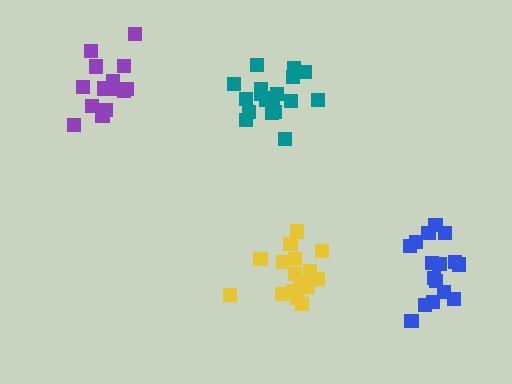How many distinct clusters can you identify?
There are 4 distinct clusters.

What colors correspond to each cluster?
The clusters are colored: teal, yellow, purple, blue.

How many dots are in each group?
Group 1: 18 dots, Group 2: 17 dots, Group 3: 14 dots, Group 4: 16 dots (65 total).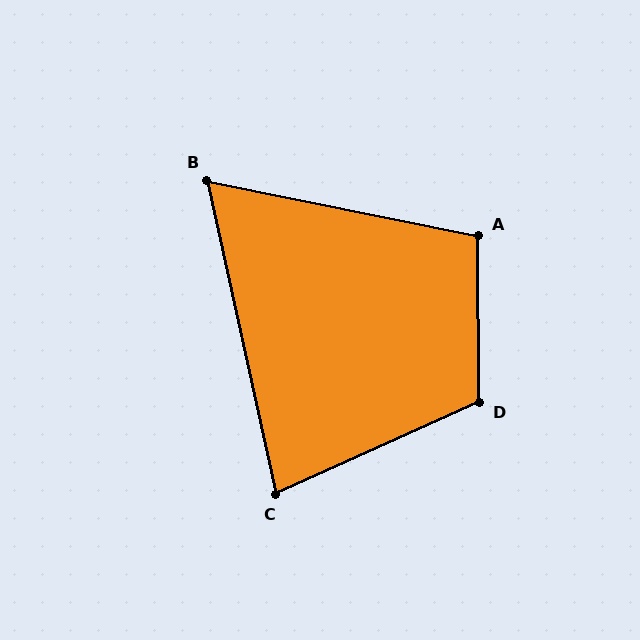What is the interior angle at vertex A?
Approximately 102 degrees (obtuse).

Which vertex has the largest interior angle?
D, at approximately 114 degrees.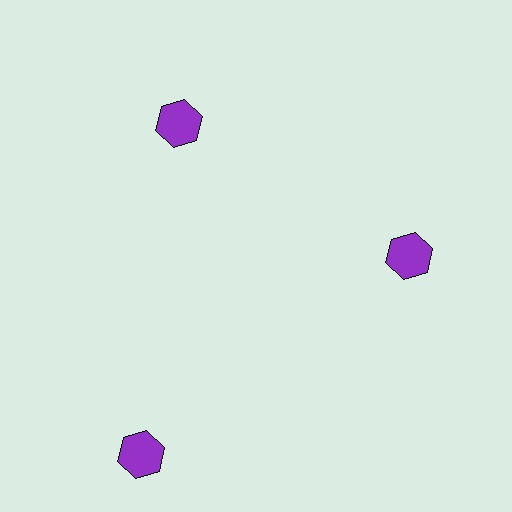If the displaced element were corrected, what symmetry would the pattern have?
It would have 3-fold rotational symmetry — the pattern would map onto itself every 120 degrees.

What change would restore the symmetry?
The symmetry would be restored by moving it inward, back onto the ring so that all 3 hexagons sit at equal angles and equal distance from the center.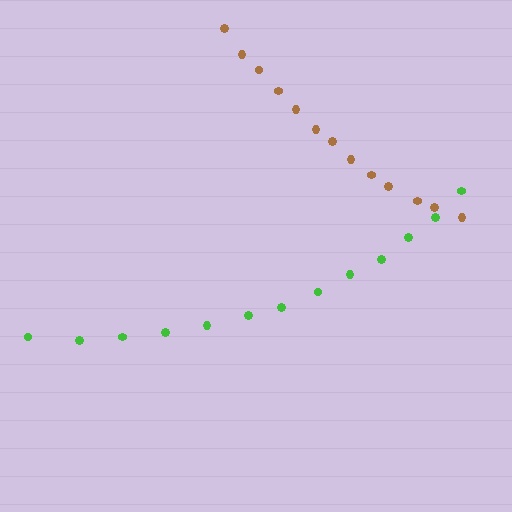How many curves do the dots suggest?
There are 2 distinct paths.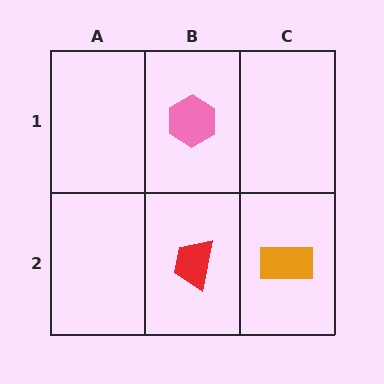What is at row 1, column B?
A pink hexagon.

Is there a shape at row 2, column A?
No, that cell is empty.